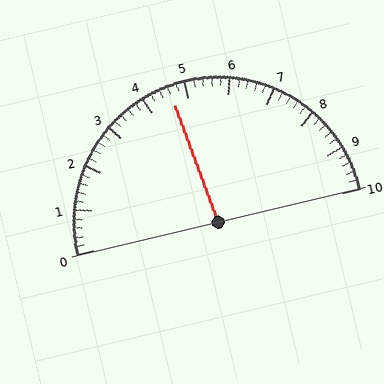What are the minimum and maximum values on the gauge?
The gauge ranges from 0 to 10.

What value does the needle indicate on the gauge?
The needle indicates approximately 4.6.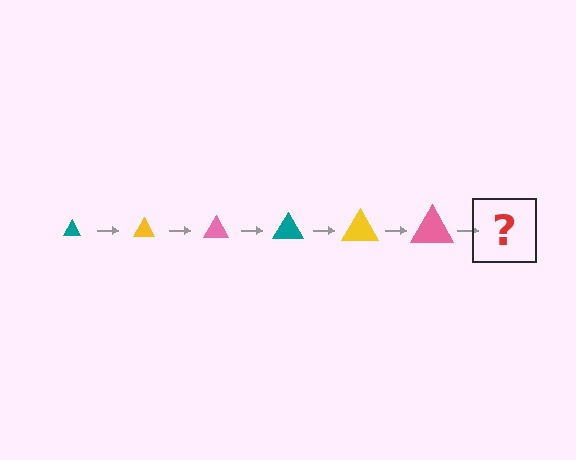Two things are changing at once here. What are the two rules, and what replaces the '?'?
The two rules are that the triangle grows larger each step and the color cycles through teal, yellow, and pink. The '?' should be a teal triangle, larger than the previous one.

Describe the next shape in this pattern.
It should be a teal triangle, larger than the previous one.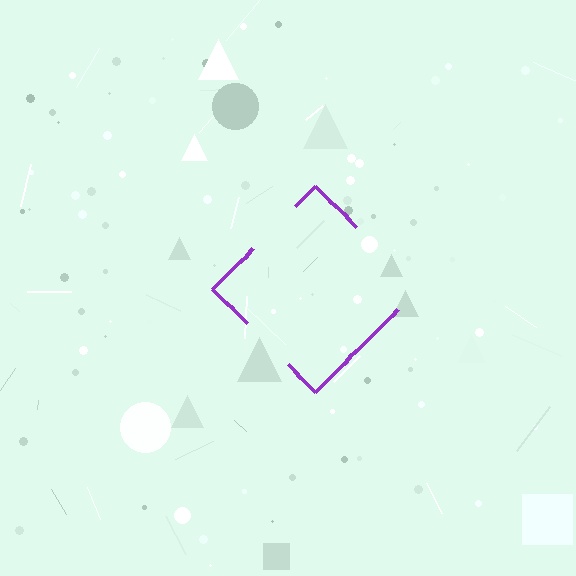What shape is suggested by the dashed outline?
The dashed outline suggests a diamond.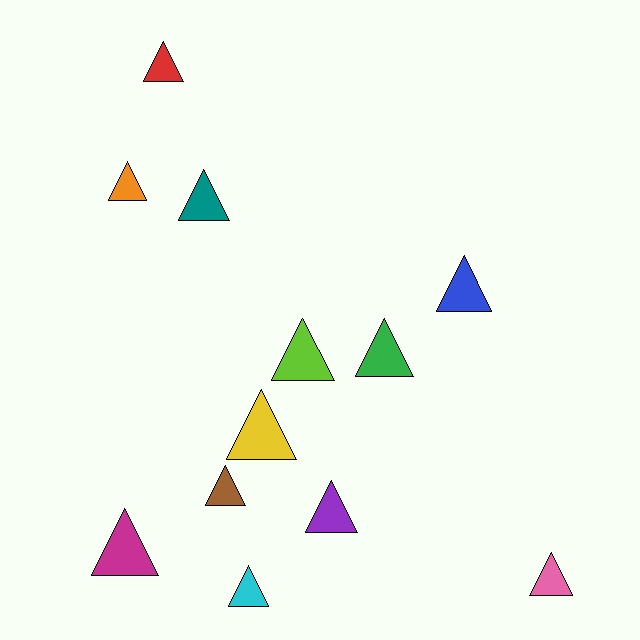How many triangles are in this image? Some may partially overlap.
There are 12 triangles.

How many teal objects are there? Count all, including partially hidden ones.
There is 1 teal object.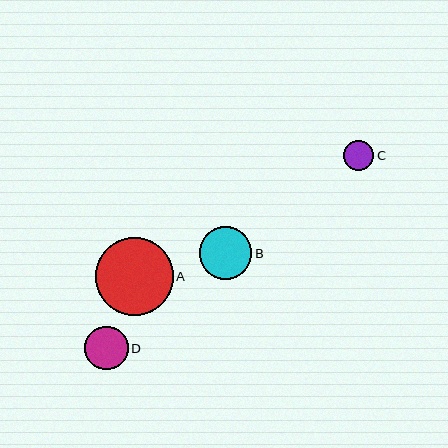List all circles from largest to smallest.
From largest to smallest: A, B, D, C.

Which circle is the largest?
Circle A is the largest with a size of approximately 78 pixels.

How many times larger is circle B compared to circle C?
Circle B is approximately 1.8 times the size of circle C.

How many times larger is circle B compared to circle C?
Circle B is approximately 1.8 times the size of circle C.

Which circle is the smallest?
Circle C is the smallest with a size of approximately 30 pixels.